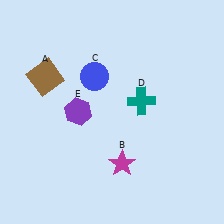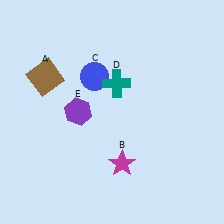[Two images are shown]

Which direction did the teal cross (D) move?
The teal cross (D) moved left.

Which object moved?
The teal cross (D) moved left.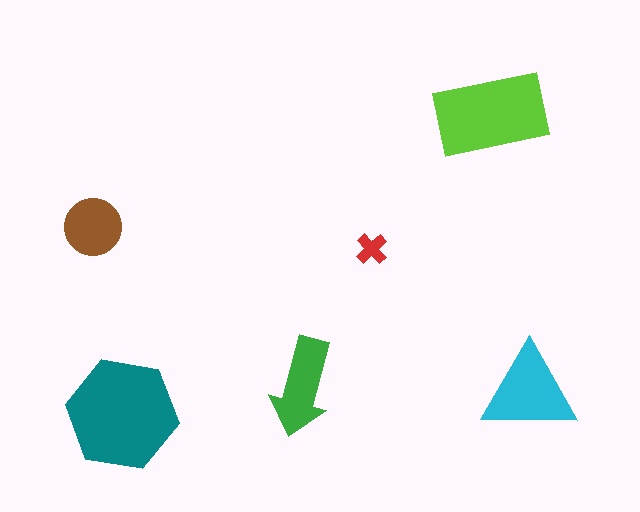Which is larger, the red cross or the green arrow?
The green arrow.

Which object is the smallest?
The red cross.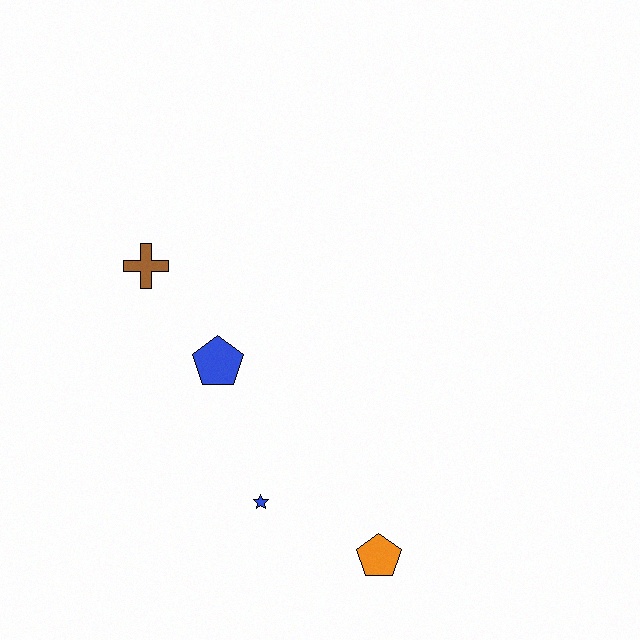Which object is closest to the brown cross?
The blue pentagon is closest to the brown cross.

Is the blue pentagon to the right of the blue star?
No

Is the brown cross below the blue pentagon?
No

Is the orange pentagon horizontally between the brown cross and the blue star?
No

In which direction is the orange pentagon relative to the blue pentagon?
The orange pentagon is below the blue pentagon.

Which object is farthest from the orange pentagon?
The brown cross is farthest from the orange pentagon.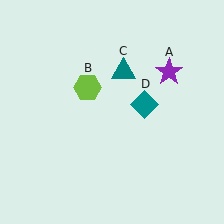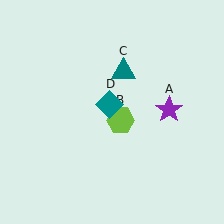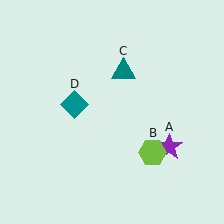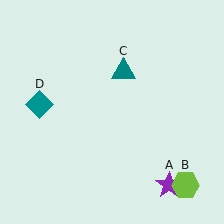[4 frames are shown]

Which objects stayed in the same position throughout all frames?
Teal triangle (object C) remained stationary.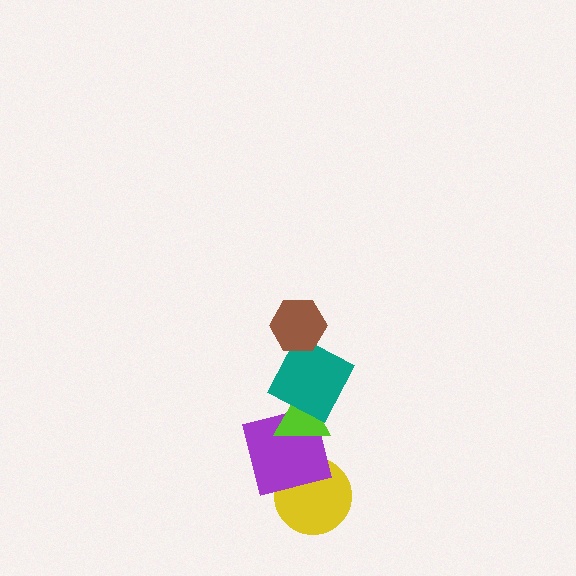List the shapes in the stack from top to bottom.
From top to bottom: the brown hexagon, the teal square, the lime triangle, the purple square, the yellow circle.